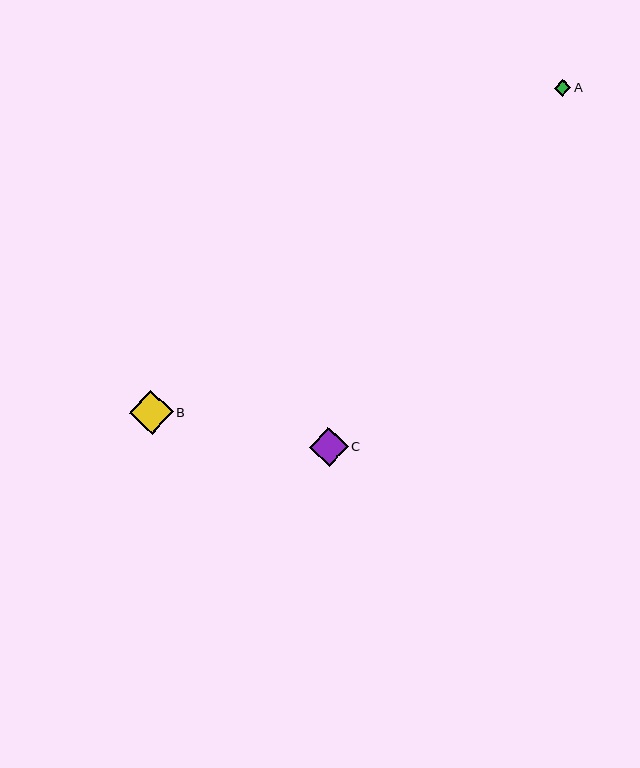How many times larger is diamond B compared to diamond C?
Diamond B is approximately 1.1 times the size of diamond C.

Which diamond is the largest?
Diamond B is the largest with a size of approximately 44 pixels.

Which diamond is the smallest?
Diamond A is the smallest with a size of approximately 17 pixels.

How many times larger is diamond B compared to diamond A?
Diamond B is approximately 2.6 times the size of diamond A.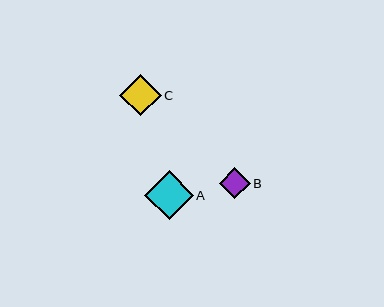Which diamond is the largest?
Diamond A is the largest with a size of approximately 48 pixels.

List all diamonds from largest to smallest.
From largest to smallest: A, C, B.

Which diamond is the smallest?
Diamond B is the smallest with a size of approximately 31 pixels.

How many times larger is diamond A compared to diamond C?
Diamond A is approximately 1.2 times the size of diamond C.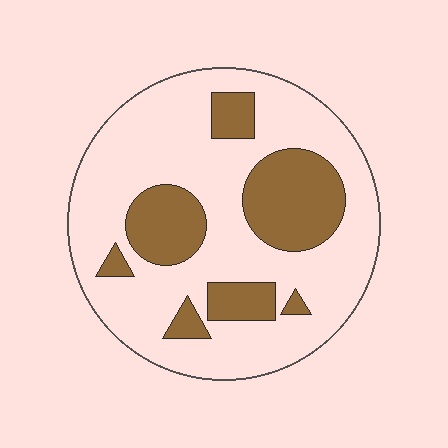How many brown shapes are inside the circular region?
7.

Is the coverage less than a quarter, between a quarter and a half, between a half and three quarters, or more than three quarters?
Between a quarter and a half.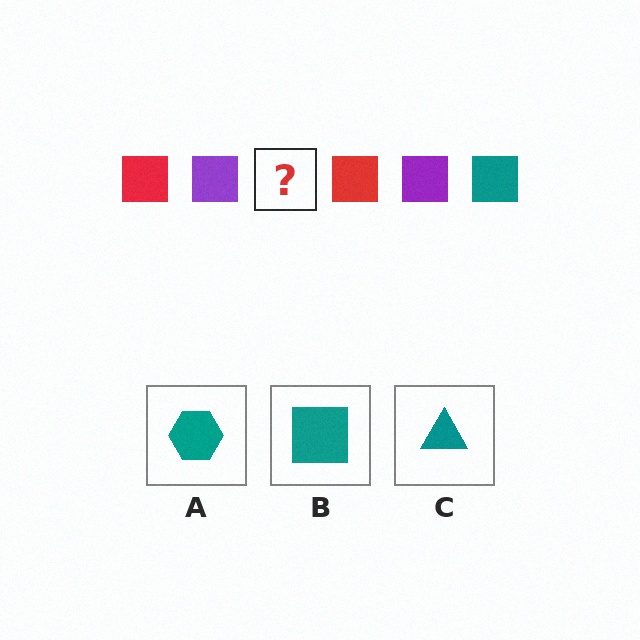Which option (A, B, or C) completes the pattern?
B.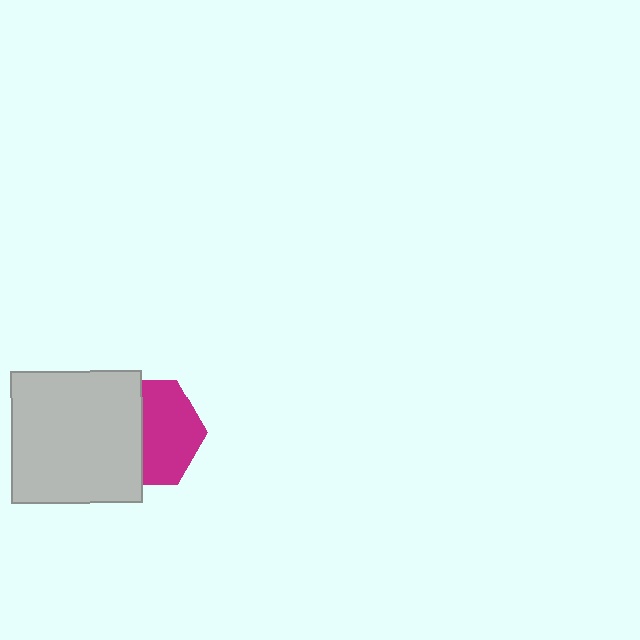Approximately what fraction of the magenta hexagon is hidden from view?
Roughly 44% of the magenta hexagon is hidden behind the light gray square.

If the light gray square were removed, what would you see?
You would see the complete magenta hexagon.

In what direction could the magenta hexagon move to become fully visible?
The magenta hexagon could move right. That would shift it out from behind the light gray square entirely.